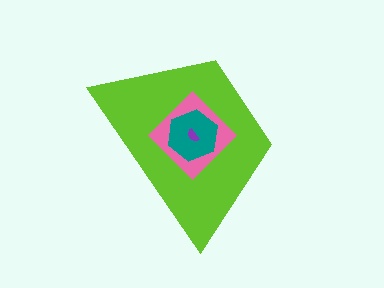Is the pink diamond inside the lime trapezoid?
Yes.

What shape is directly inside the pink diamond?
The teal hexagon.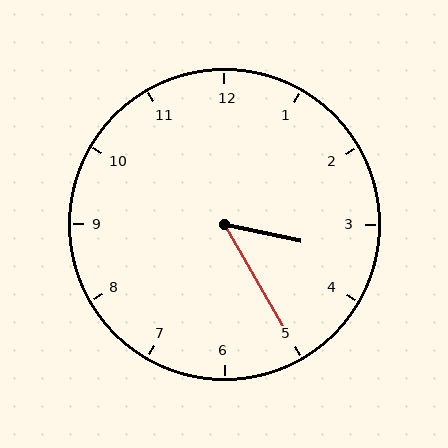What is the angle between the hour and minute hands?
Approximately 48 degrees.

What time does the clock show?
3:25.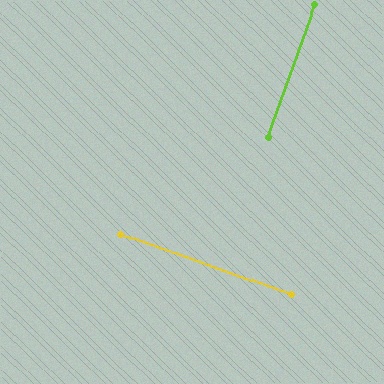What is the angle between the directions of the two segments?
Approximately 90 degrees.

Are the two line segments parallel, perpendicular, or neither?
Perpendicular — they meet at approximately 90°.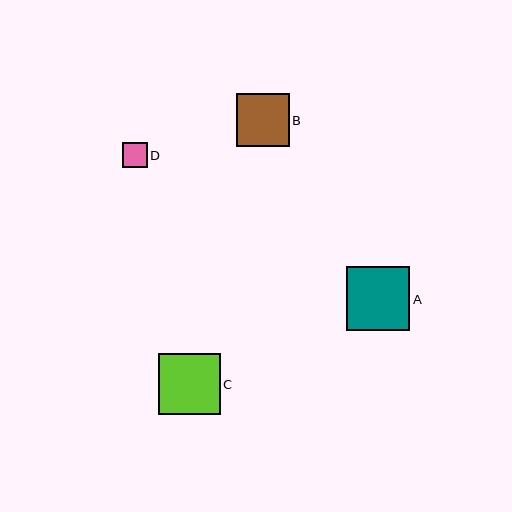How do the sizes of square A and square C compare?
Square A and square C are approximately the same size.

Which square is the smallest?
Square D is the smallest with a size of approximately 25 pixels.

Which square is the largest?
Square A is the largest with a size of approximately 64 pixels.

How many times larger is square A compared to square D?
Square A is approximately 2.6 times the size of square D.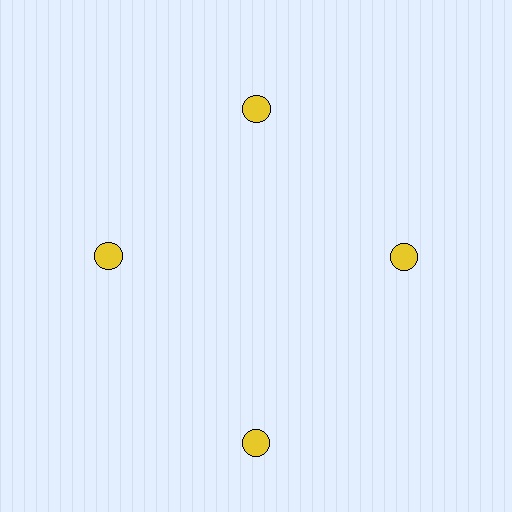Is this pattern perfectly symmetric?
No. The 4 yellow circles are arranged in a ring, but one element near the 6 o'clock position is pushed outward from the center, breaking the 4-fold rotational symmetry.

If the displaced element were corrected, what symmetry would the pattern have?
It would have 4-fold rotational symmetry — the pattern would map onto itself every 90 degrees.